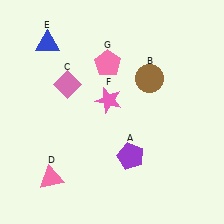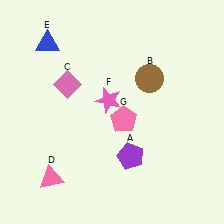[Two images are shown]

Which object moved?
The pink pentagon (G) moved down.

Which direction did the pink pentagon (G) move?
The pink pentagon (G) moved down.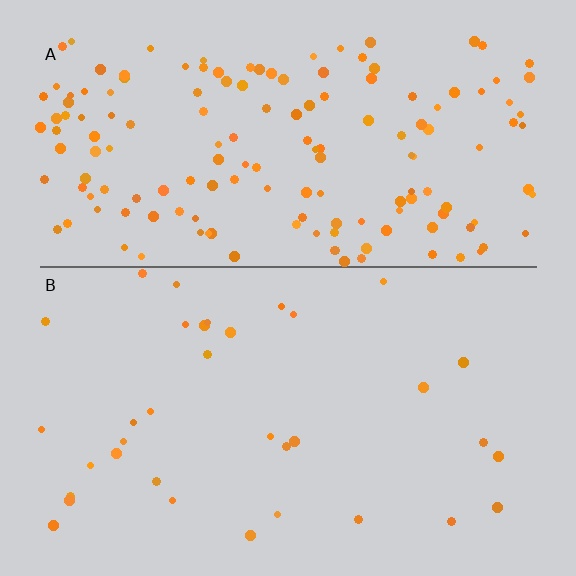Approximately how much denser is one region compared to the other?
Approximately 4.6× — region A over region B.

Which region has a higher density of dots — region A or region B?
A (the top).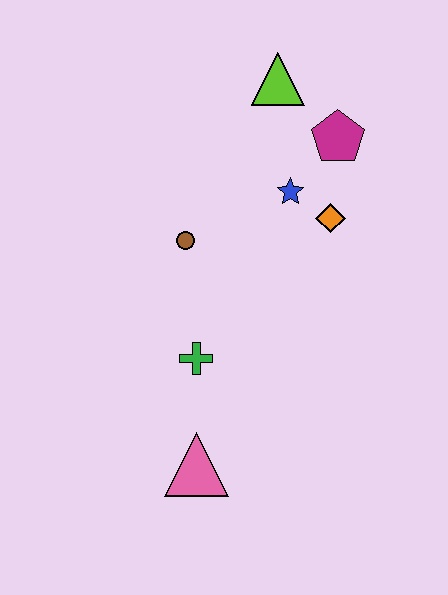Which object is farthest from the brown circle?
The pink triangle is farthest from the brown circle.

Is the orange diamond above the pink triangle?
Yes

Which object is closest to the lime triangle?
The magenta pentagon is closest to the lime triangle.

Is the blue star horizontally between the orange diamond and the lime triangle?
Yes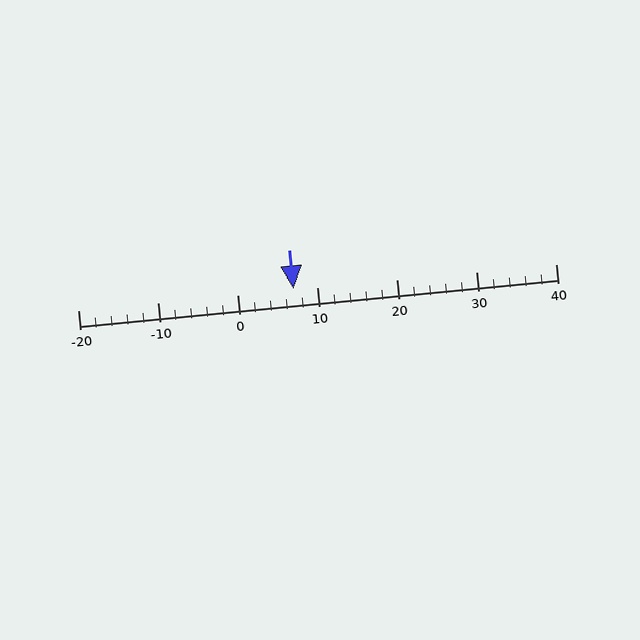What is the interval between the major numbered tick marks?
The major tick marks are spaced 10 units apart.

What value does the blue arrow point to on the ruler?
The blue arrow points to approximately 7.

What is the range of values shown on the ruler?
The ruler shows values from -20 to 40.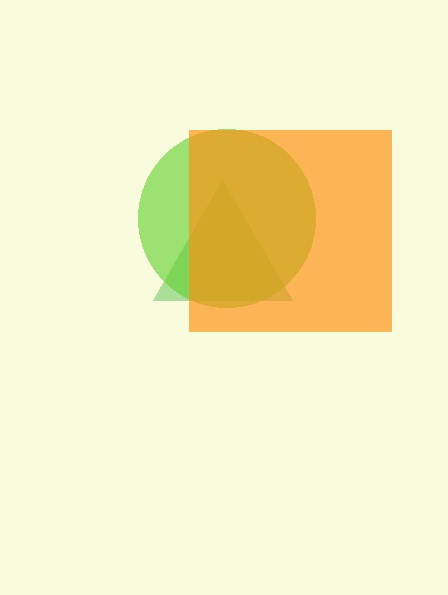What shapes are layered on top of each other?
The layered shapes are: a green triangle, a lime circle, an orange square.